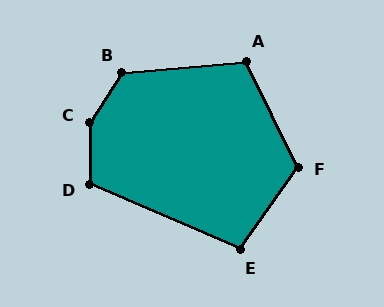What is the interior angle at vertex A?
Approximately 111 degrees (obtuse).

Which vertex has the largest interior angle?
C, at approximately 147 degrees.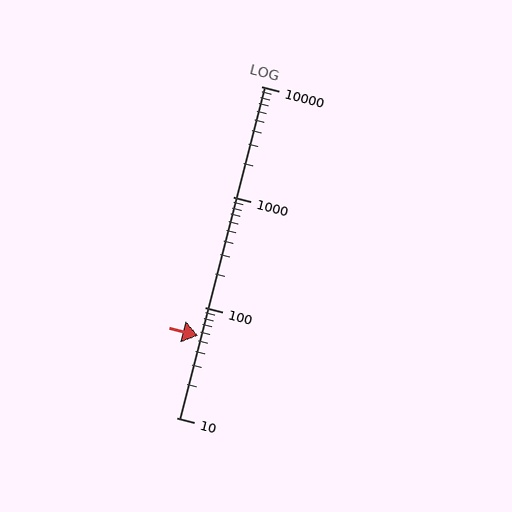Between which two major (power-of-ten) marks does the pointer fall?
The pointer is between 10 and 100.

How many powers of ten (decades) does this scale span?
The scale spans 3 decades, from 10 to 10000.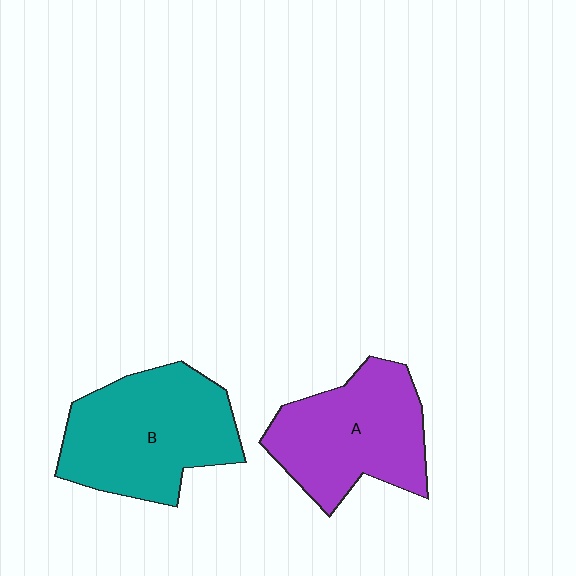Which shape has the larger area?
Shape B (teal).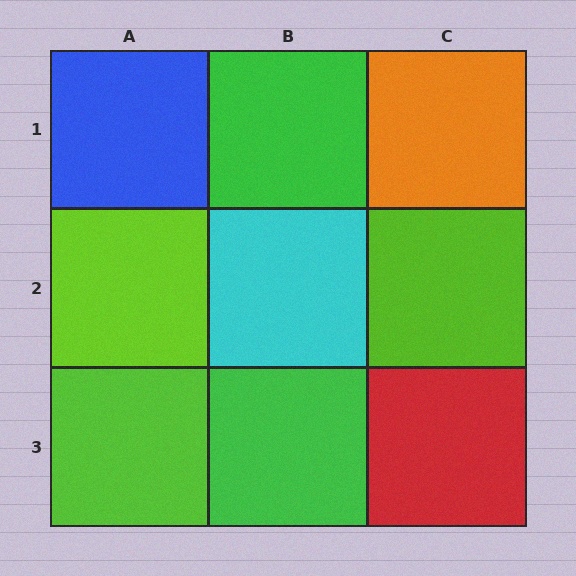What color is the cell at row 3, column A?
Lime.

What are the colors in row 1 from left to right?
Blue, green, orange.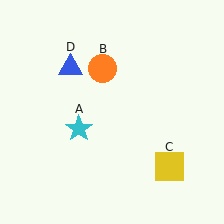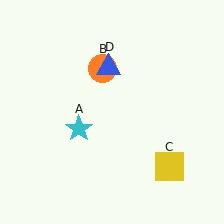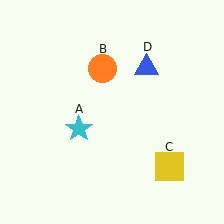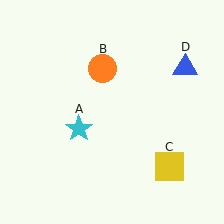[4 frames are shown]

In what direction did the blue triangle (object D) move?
The blue triangle (object D) moved right.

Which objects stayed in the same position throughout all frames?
Cyan star (object A) and orange circle (object B) and yellow square (object C) remained stationary.